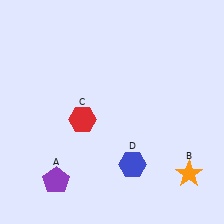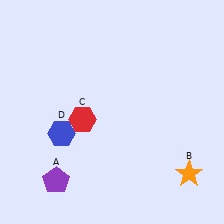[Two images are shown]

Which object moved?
The blue hexagon (D) moved left.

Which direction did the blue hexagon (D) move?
The blue hexagon (D) moved left.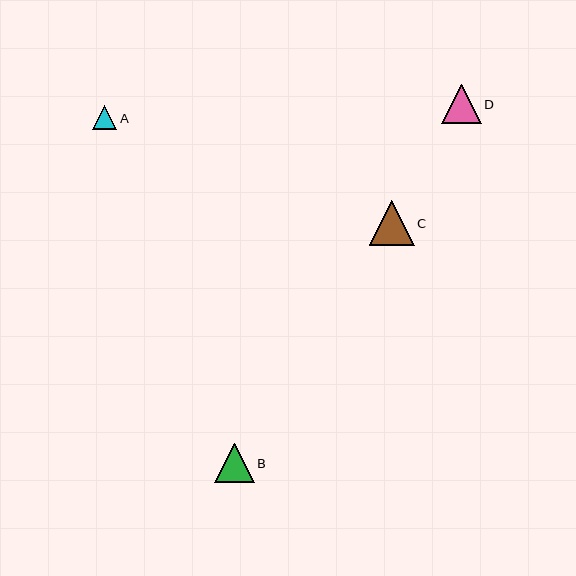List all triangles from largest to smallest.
From largest to smallest: C, B, D, A.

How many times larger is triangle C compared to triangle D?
Triangle C is approximately 1.1 times the size of triangle D.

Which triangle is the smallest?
Triangle A is the smallest with a size of approximately 24 pixels.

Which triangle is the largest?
Triangle C is the largest with a size of approximately 45 pixels.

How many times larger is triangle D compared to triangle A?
Triangle D is approximately 1.6 times the size of triangle A.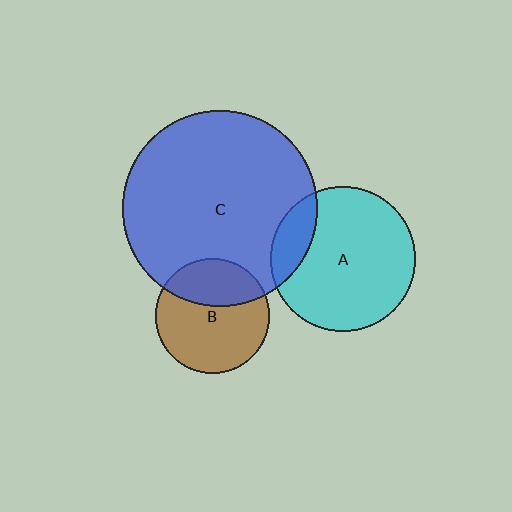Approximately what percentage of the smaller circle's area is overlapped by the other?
Approximately 15%.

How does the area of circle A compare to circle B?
Approximately 1.6 times.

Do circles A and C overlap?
Yes.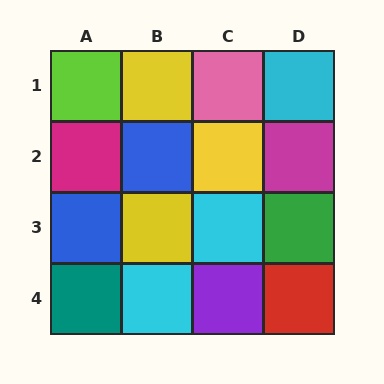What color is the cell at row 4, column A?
Teal.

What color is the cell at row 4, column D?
Red.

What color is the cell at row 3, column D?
Green.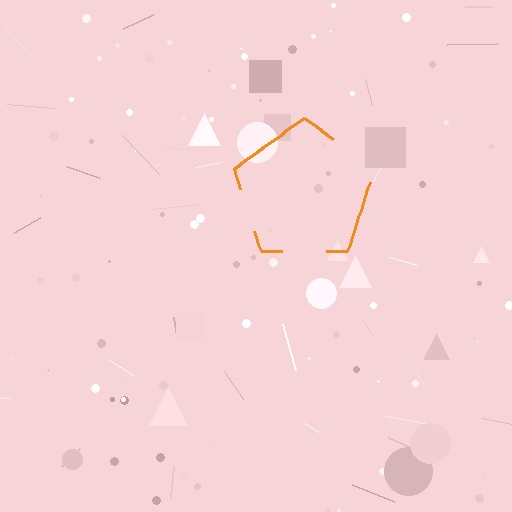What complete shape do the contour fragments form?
The contour fragments form a pentagon.